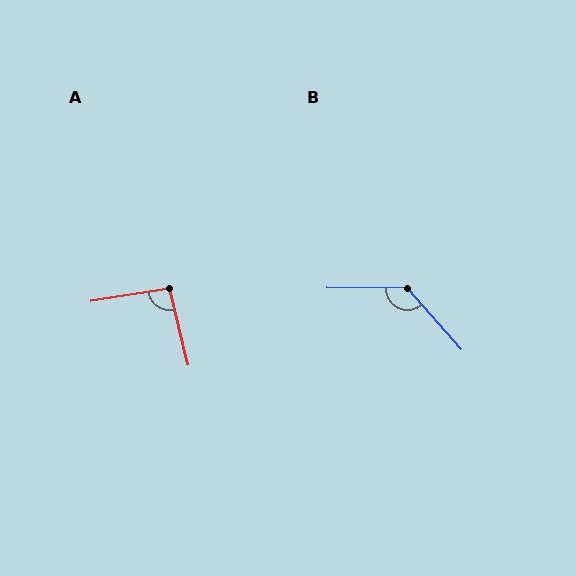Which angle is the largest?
B, at approximately 131 degrees.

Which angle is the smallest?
A, at approximately 94 degrees.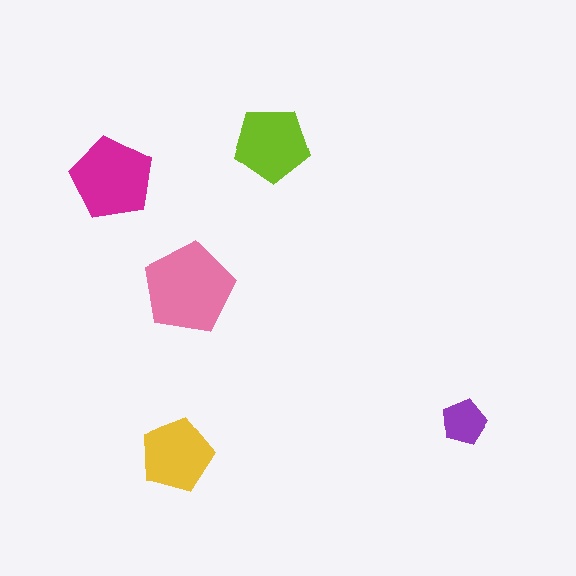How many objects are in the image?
There are 5 objects in the image.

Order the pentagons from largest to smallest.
the pink one, the magenta one, the lime one, the yellow one, the purple one.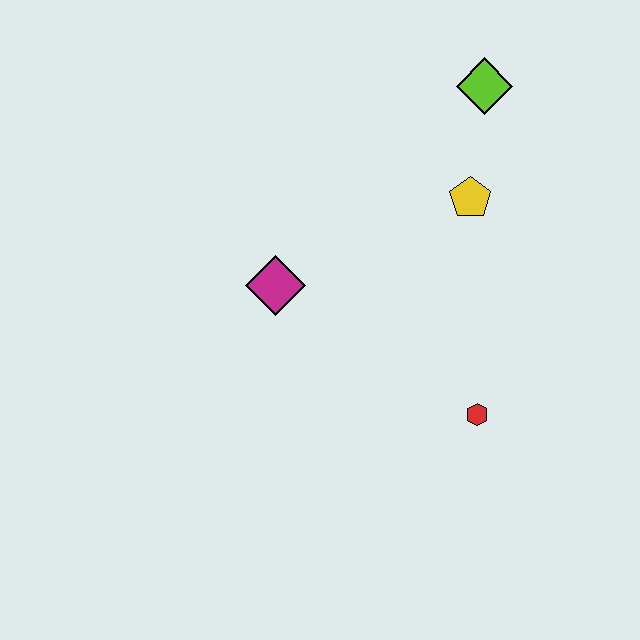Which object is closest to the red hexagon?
The yellow pentagon is closest to the red hexagon.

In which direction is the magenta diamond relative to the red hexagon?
The magenta diamond is to the left of the red hexagon.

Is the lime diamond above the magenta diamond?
Yes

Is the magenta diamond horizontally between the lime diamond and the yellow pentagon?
No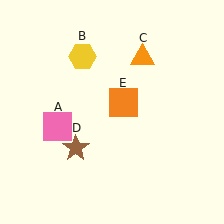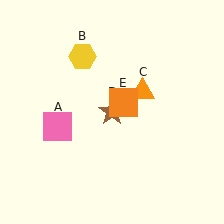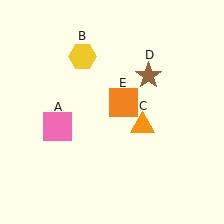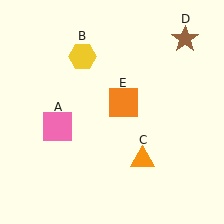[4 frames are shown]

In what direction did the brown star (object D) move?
The brown star (object D) moved up and to the right.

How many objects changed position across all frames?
2 objects changed position: orange triangle (object C), brown star (object D).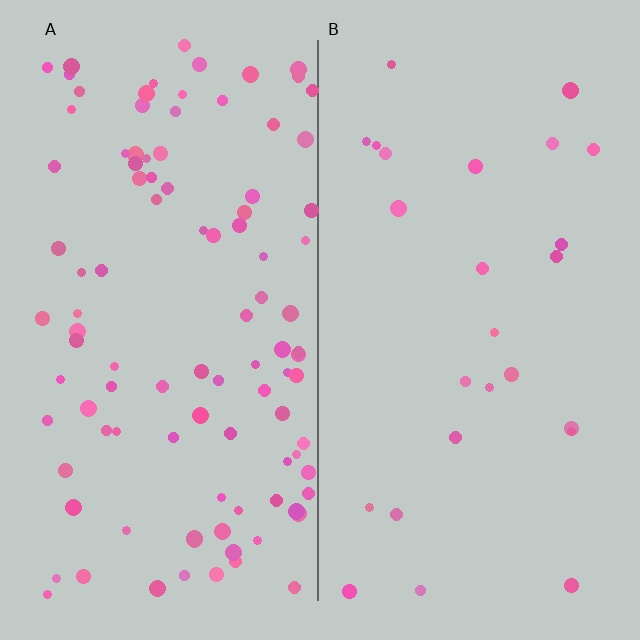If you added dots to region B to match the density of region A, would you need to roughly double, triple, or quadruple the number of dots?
Approximately quadruple.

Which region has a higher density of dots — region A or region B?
A (the left).